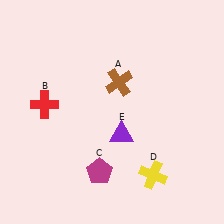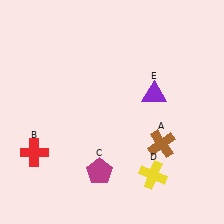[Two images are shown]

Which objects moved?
The objects that moved are: the brown cross (A), the red cross (B), the purple triangle (E).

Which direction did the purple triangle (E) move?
The purple triangle (E) moved up.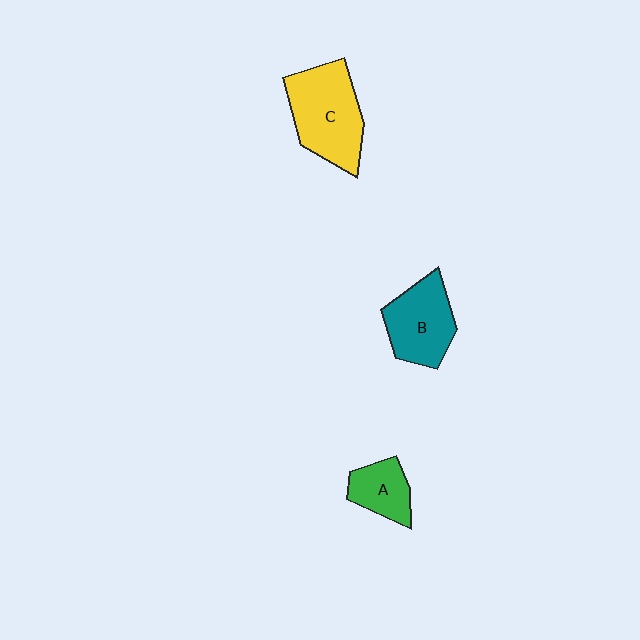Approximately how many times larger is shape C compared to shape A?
Approximately 2.0 times.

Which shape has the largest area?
Shape C (yellow).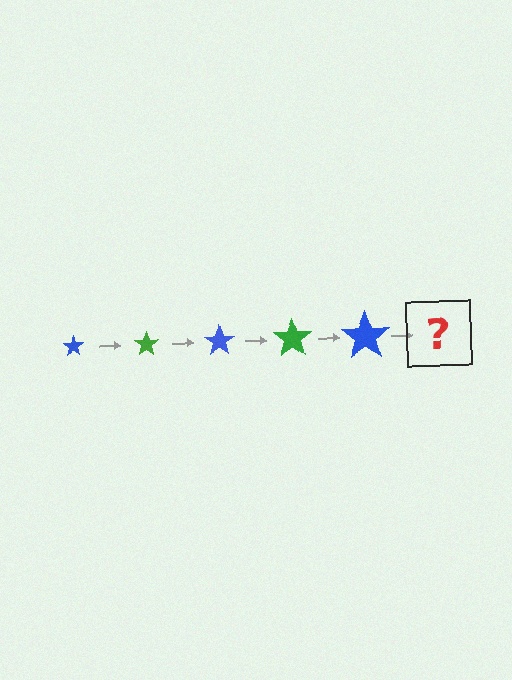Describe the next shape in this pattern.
It should be a green star, larger than the previous one.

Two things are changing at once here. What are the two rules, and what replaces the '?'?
The two rules are that the star grows larger each step and the color cycles through blue and green. The '?' should be a green star, larger than the previous one.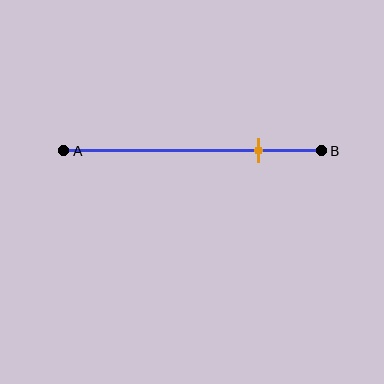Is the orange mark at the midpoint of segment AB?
No, the mark is at about 75% from A, not at the 50% midpoint.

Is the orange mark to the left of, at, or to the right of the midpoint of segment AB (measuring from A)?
The orange mark is to the right of the midpoint of segment AB.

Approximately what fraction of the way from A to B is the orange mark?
The orange mark is approximately 75% of the way from A to B.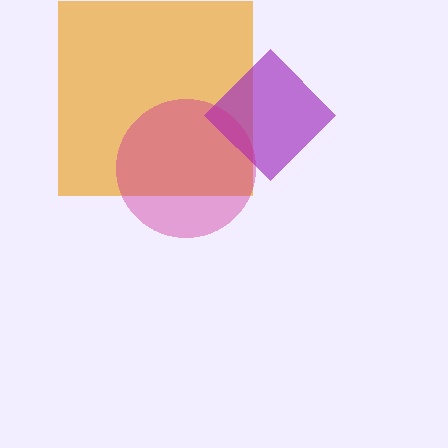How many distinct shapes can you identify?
There are 3 distinct shapes: an orange square, a purple diamond, a magenta circle.